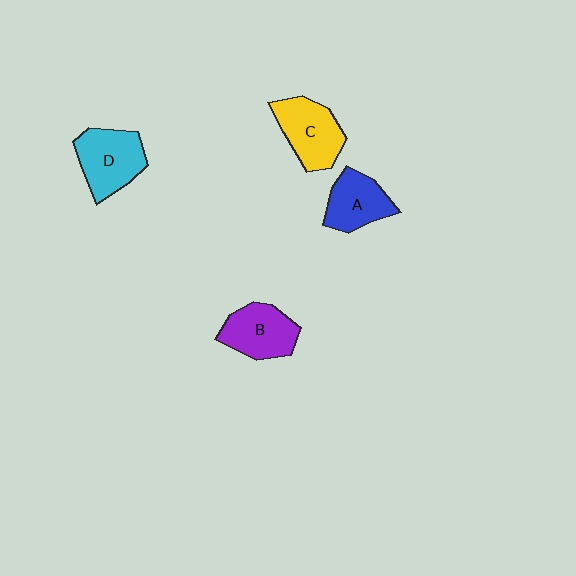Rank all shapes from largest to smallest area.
From largest to smallest: D (cyan), C (yellow), B (purple), A (blue).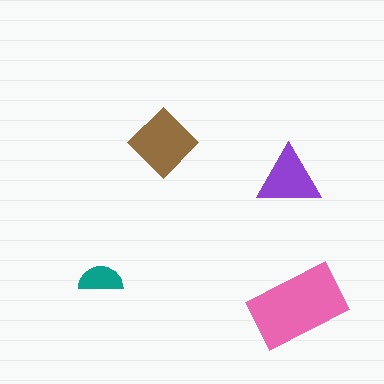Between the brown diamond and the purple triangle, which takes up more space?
The brown diamond.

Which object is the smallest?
The teal semicircle.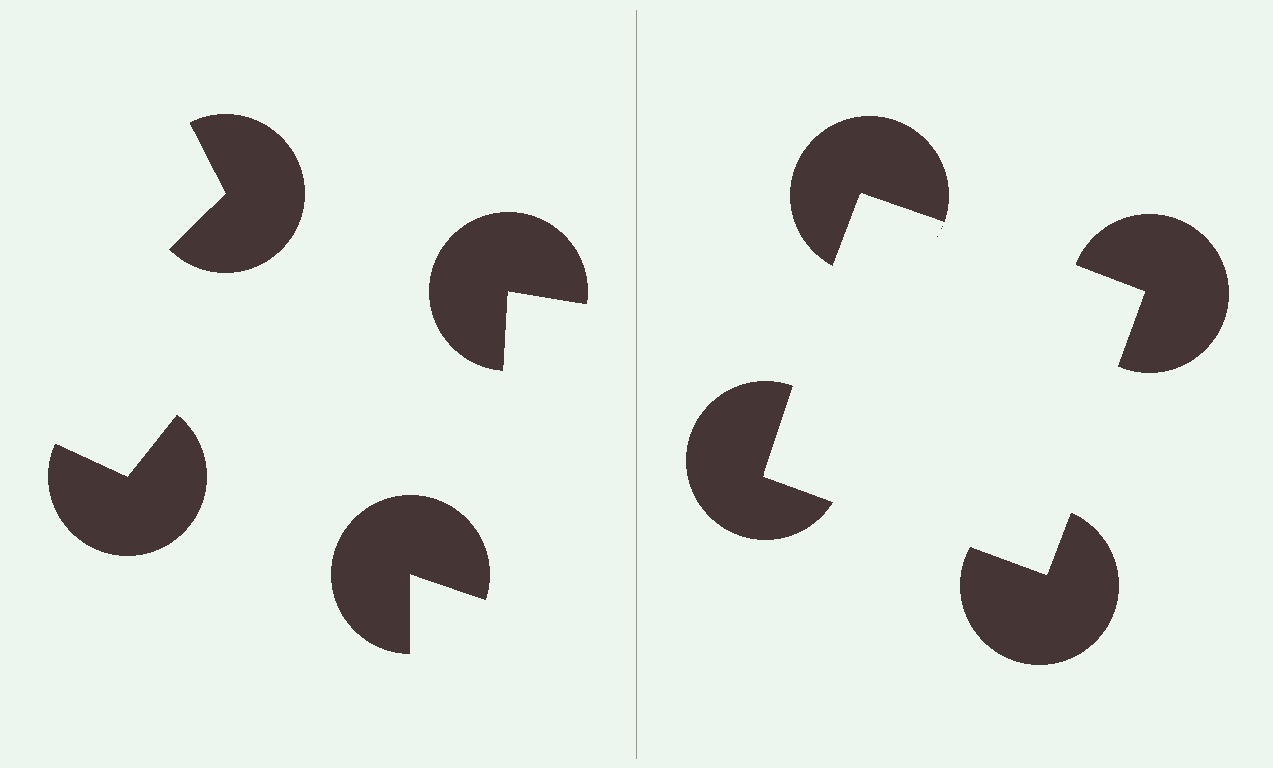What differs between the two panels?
The pac-man discs are positioned identically on both sides; only the wedge orientations differ. On the right they align to a square; on the left they are misaligned.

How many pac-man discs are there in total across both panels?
8 — 4 on each side.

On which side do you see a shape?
An illusory square appears on the right side. On the left side the wedge cuts are rotated, so no coherent shape forms.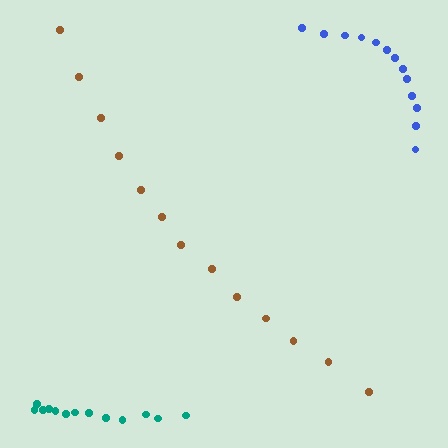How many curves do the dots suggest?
There are 3 distinct paths.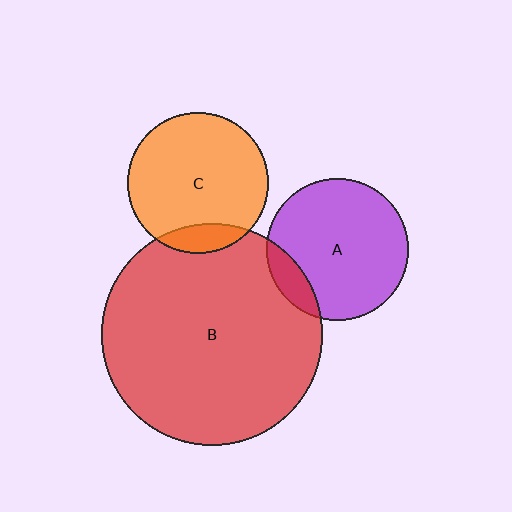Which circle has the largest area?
Circle B (red).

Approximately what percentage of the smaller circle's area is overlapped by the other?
Approximately 15%.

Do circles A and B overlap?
Yes.